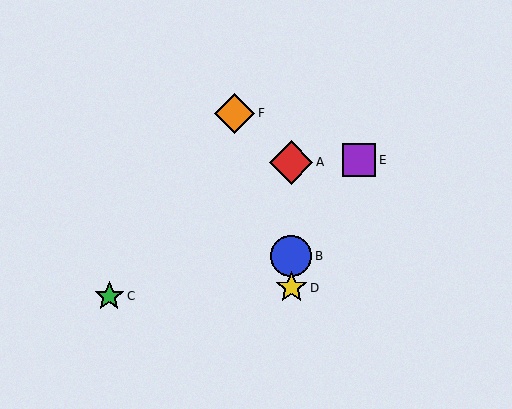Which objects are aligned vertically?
Objects A, B, D are aligned vertically.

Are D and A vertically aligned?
Yes, both are at x≈291.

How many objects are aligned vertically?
3 objects (A, B, D) are aligned vertically.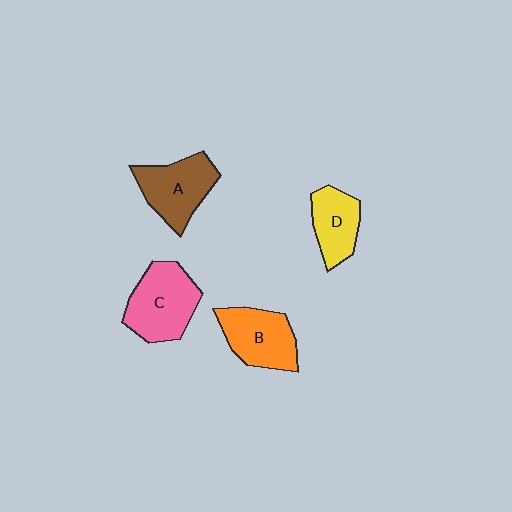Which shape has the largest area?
Shape C (pink).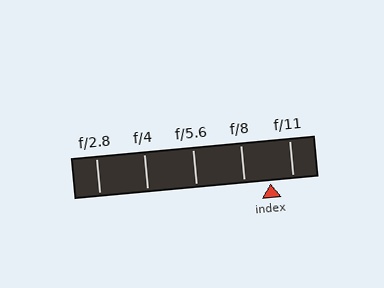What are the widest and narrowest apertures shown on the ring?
The widest aperture shown is f/2.8 and the narrowest is f/11.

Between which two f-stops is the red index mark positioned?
The index mark is between f/8 and f/11.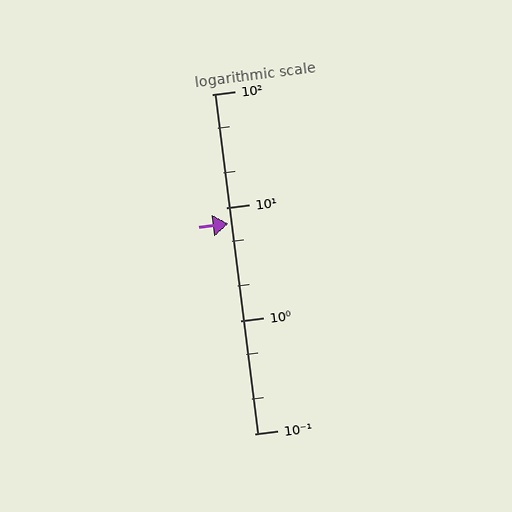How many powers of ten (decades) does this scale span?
The scale spans 3 decades, from 0.1 to 100.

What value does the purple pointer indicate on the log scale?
The pointer indicates approximately 7.1.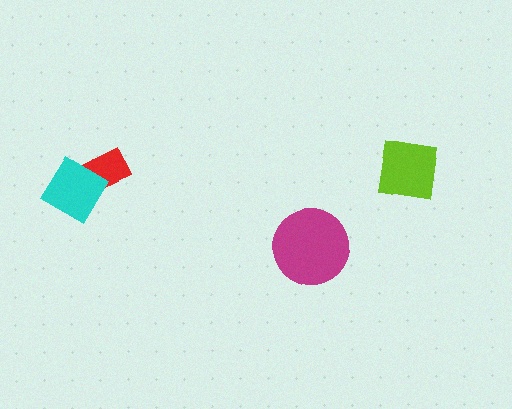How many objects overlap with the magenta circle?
0 objects overlap with the magenta circle.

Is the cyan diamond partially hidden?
No, no other shape covers it.